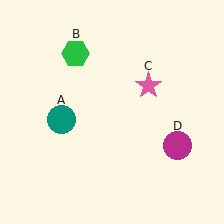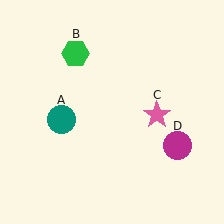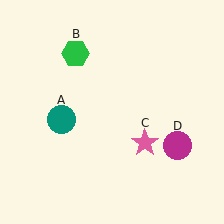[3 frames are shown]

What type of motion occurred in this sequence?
The pink star (object C) rotated clockwise around the center of the scene.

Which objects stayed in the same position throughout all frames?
Teal circle (object A) and green hexagon (object B) and magenta circle (object D) remained stationary.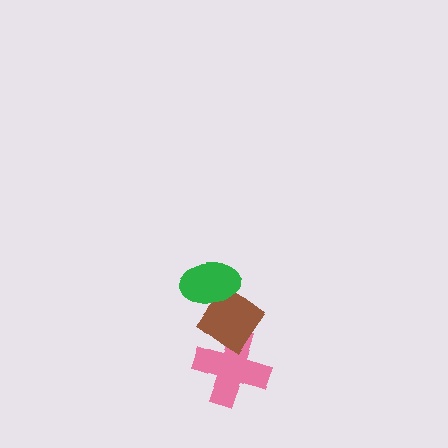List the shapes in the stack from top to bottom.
From top to bottom: the green ellipse, the brown diamond, the pink cross.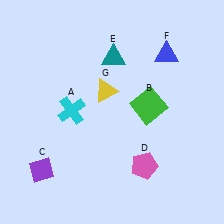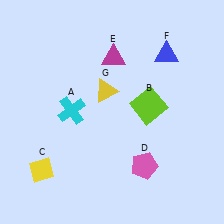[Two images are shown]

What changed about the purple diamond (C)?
In Image 1, C is purple. In Image 2, it changed to yellow.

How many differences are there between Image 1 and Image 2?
There are 3 differences between the two images.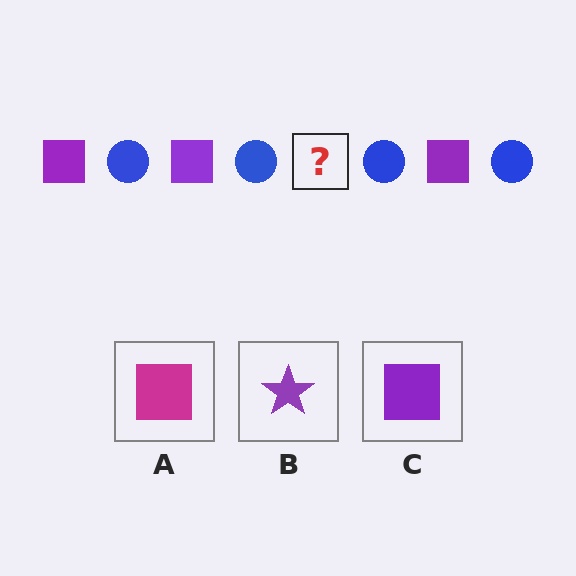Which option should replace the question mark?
Option C.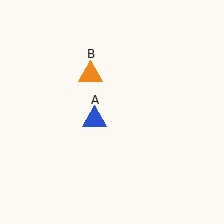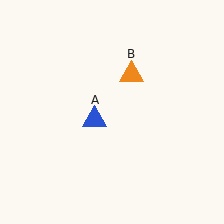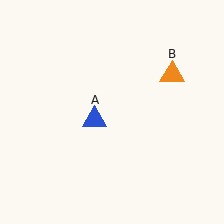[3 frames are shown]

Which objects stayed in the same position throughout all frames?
Blue triangle (object A) remained stationary.